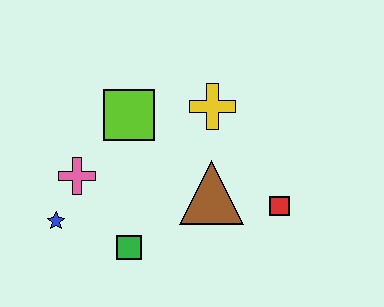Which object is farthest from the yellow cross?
The blue star is farthest from the yellow cross.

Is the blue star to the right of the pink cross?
No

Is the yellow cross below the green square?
No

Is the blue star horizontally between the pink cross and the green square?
No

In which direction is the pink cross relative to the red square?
The pink cross is to the left of the red square.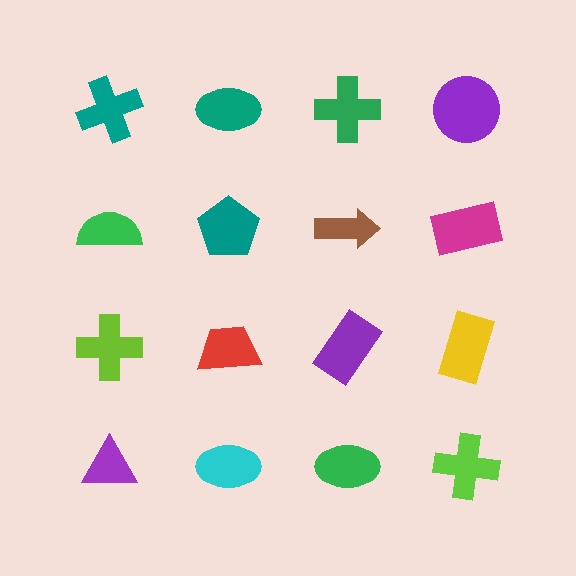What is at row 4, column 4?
A lime cross.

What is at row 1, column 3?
A green cross.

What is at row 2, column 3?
A brown arrow.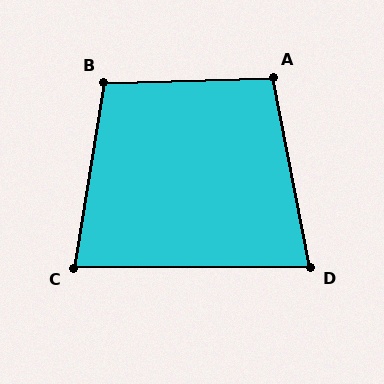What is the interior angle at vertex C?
Approximately 81 degrees (acute).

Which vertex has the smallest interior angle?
D, at approximately 79 degrees.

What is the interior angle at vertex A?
Approximately 99 degrees (obtuse).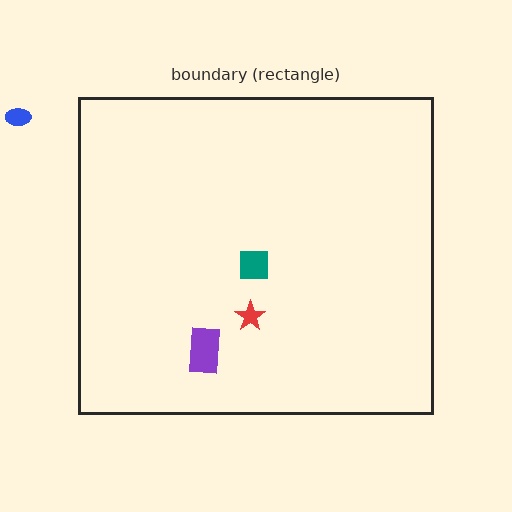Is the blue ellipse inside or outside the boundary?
Outside.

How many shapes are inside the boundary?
3 inside, 1 outside.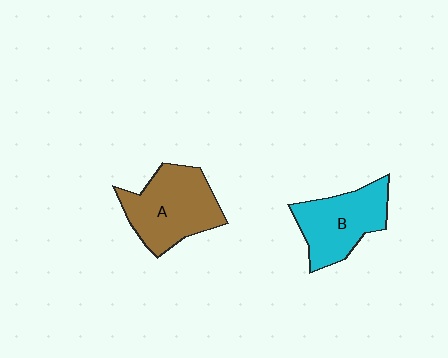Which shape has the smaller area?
Shape B (cyan).